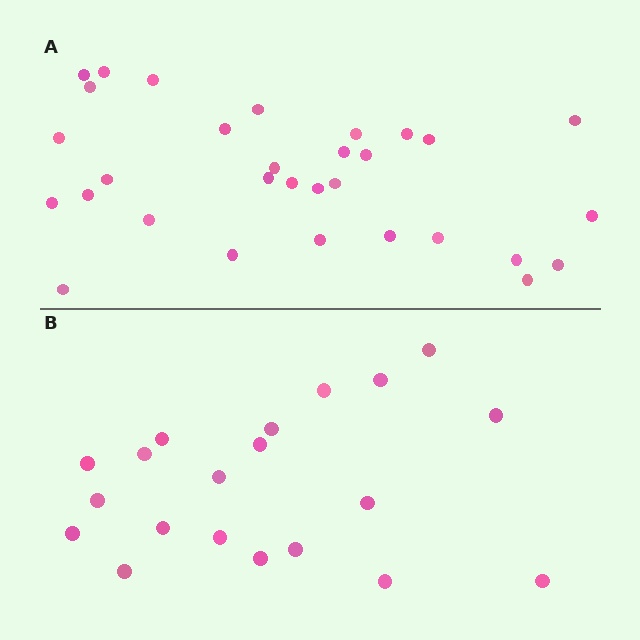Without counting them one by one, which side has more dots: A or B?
Region A (the top region) has more dots.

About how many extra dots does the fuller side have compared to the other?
Region A has roughly 12 or so more dots than region B.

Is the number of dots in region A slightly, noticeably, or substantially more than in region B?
Region A has substantially more. The ratio is roughly 1.6 to 1.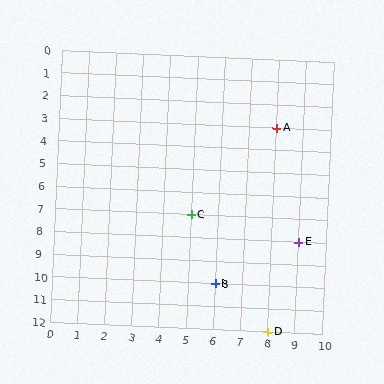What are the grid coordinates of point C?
Point C is at grid coordinates (5, 7).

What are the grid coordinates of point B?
Point B is at grid coordinates (6, 10).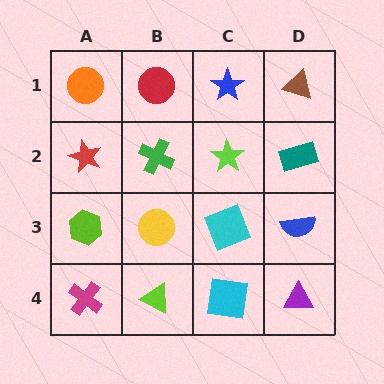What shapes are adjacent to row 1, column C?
A lime star (row 2, column C), a red circle (row 1, column B), a brown triangle (row 1, column D).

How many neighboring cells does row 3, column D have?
3.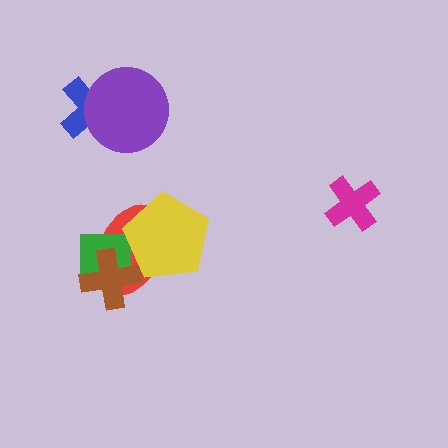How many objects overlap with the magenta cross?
0 objects overlap with the magenta cross.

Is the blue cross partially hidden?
Yes, it is partially covered by another shape.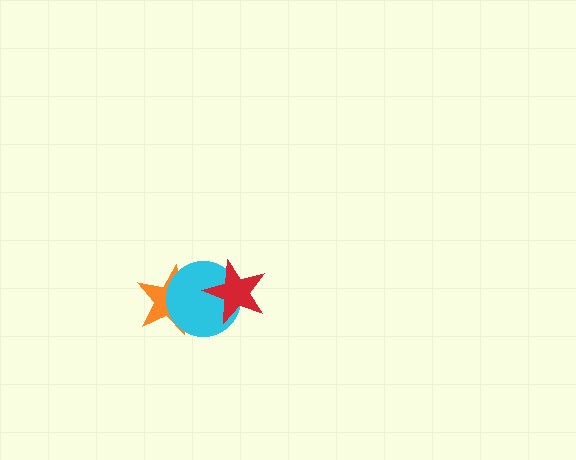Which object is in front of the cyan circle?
The red star is in front of the cyan circle.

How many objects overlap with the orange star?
1 object overlaps with the orange star.